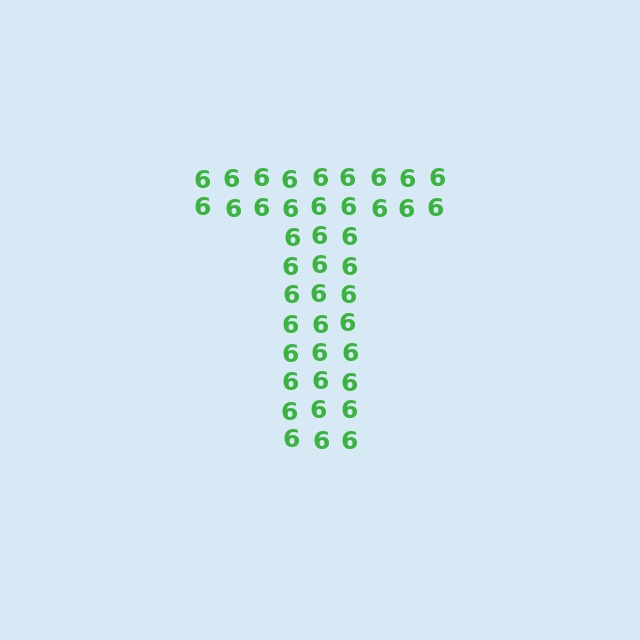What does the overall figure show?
The overall figure shows the letter T.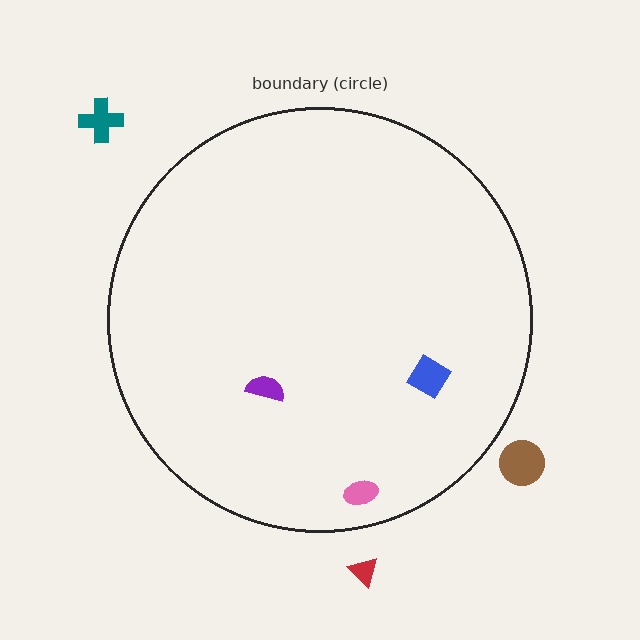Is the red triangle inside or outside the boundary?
Outside.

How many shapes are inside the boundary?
3 inside, 4 outside.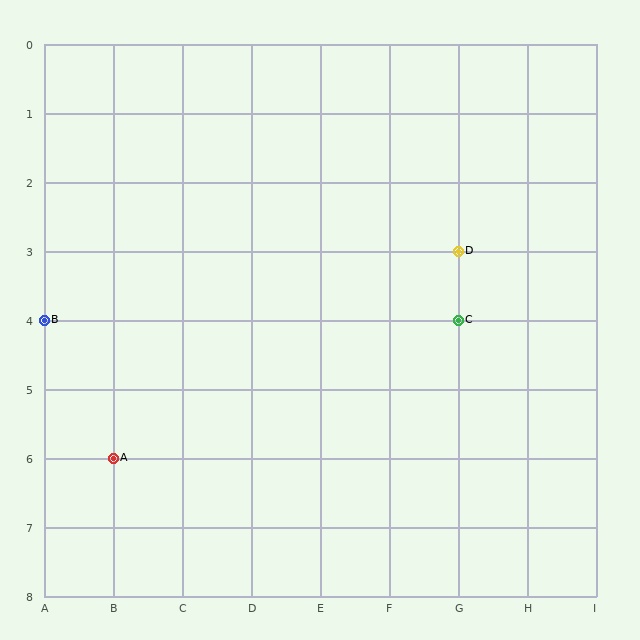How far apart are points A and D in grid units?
Points A and D are 5 columns and 3 rows apart (about 5.8 grid units diagonally).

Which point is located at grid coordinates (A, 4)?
Point B is at (A, 4).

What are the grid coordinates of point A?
Point A is at grid coordinates (B, 6).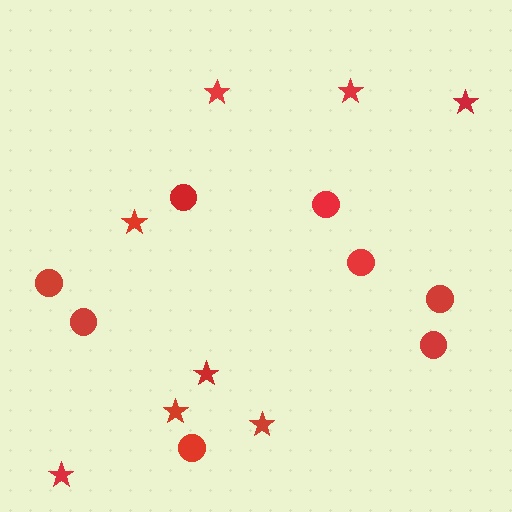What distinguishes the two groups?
There are 2 groups: one group of stars (8) and one group of circles (8).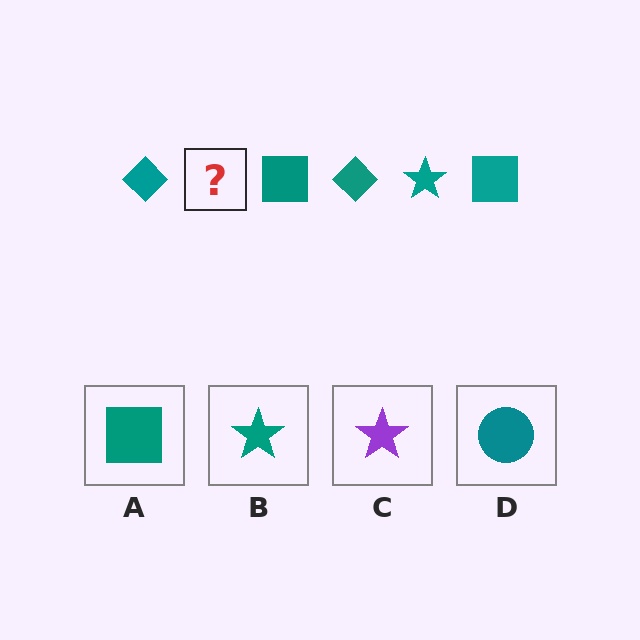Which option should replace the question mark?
Option B.